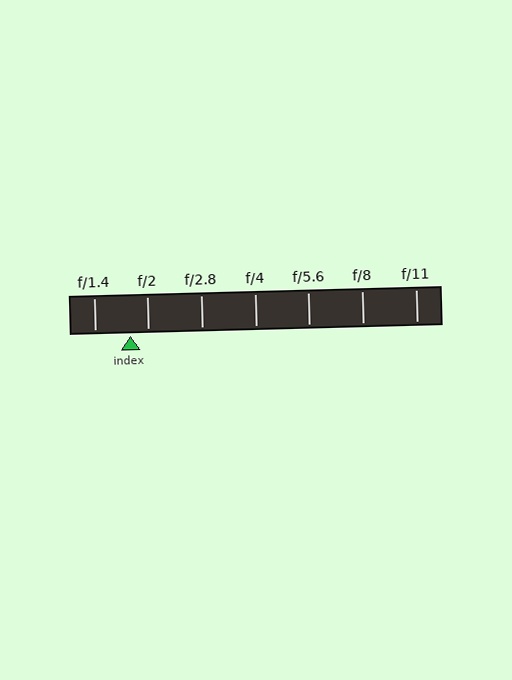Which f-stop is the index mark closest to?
The index mark is closest to f/2.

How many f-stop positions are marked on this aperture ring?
There are 7 f-stop positions marked.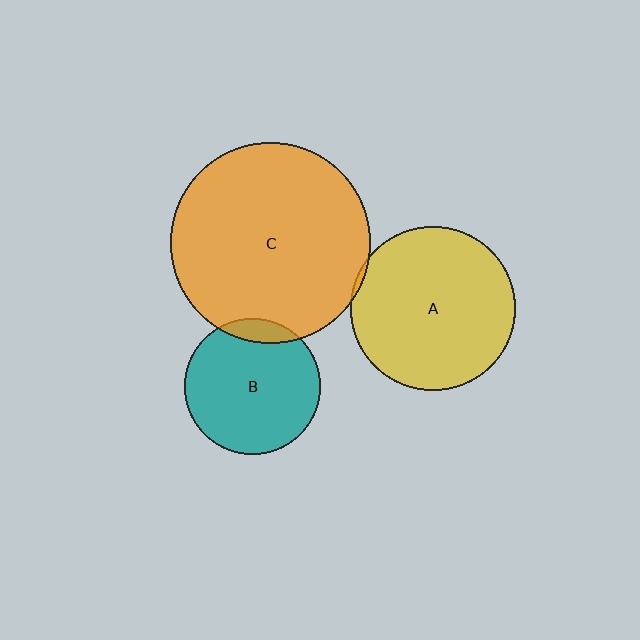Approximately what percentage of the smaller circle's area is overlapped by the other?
Approximately 10%.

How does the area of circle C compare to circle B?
Approximately 2.2 times.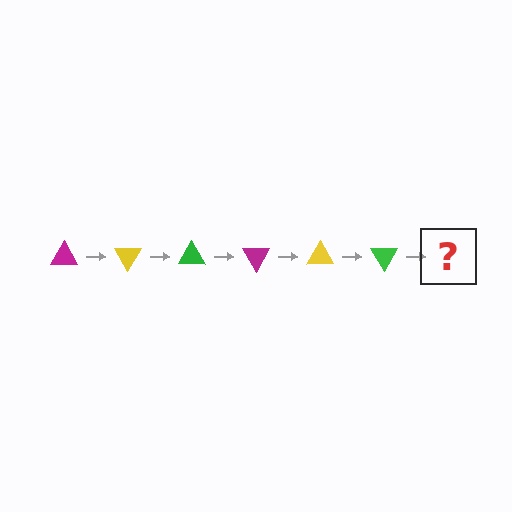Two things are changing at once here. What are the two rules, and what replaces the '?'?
The two rules are that it rotates 60 degrees each step and the color cycles through magenta, yellow, and green. The '?' should be a magenta triangle, rotated 360 degrees from the start.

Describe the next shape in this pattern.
It should be a magenta triangle, rotated 360 degrees from the start.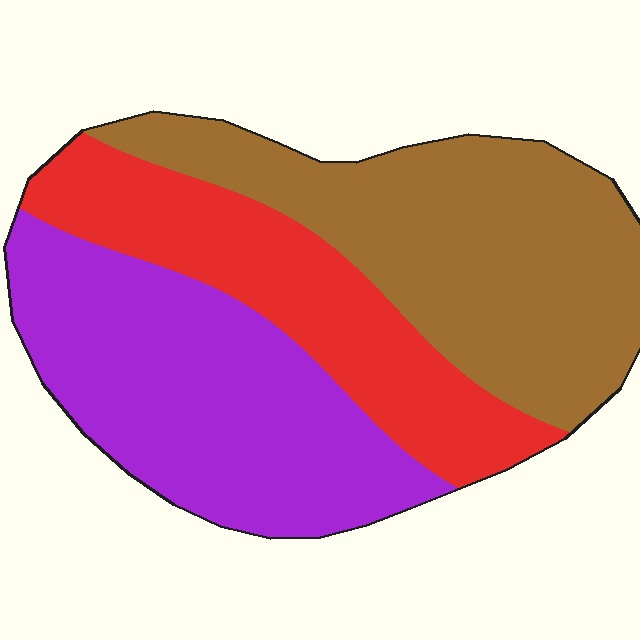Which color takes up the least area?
Red, at roughly 25%.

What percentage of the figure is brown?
Brown covers roughly 40% of the figure.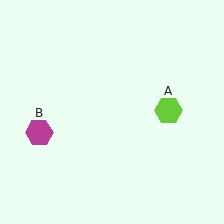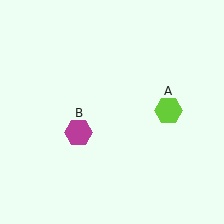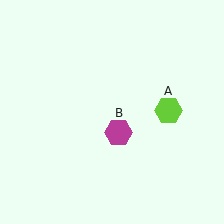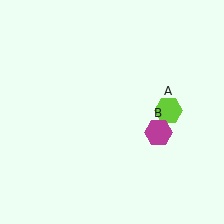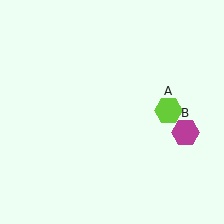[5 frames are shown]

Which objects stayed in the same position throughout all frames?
Lime hexagon (object A) remained stationary.